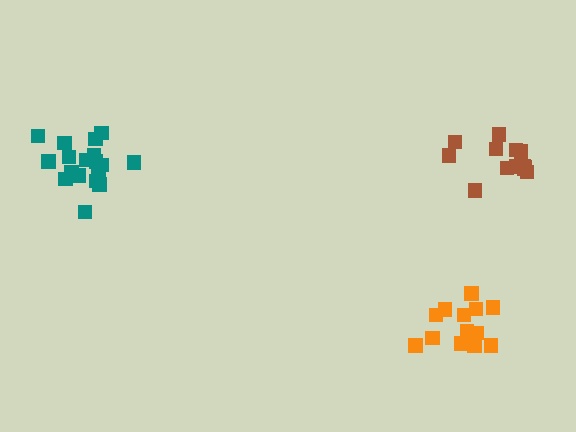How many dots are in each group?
Group 1: 18 dots, Group 2: 13 dots, Group 3: 13 dots (44 total).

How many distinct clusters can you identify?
There are 3 distinct clusters.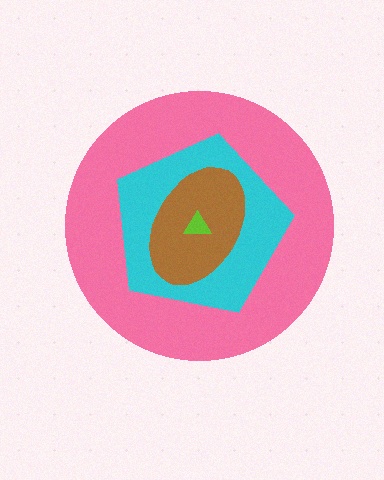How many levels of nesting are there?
4.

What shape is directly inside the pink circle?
The cyan pentagon.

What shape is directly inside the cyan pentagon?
The brown ellipse.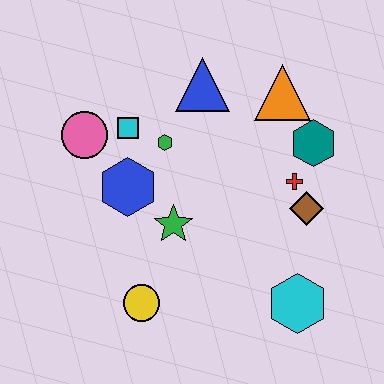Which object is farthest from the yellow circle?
The orange triangle is farthest from the yellow circle.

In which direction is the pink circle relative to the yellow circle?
The pink circle is above the yellow circle.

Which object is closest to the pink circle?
The cyan square is closest to the pink circle.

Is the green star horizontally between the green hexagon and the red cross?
Yes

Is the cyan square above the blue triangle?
No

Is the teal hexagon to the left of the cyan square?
No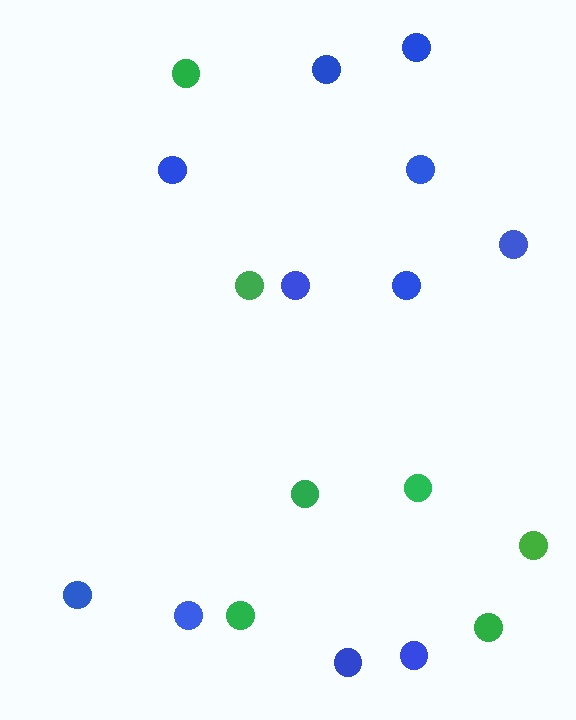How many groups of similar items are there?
There are 2 groups: one group of green circles (7) and one group of blue circles (11).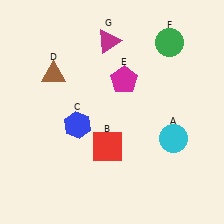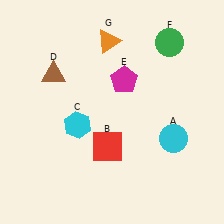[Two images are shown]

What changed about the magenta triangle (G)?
In Image 1, G is magenta. In Image 2, it changed to orange.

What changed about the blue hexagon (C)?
In Image 1, C is blue. In Image 2, it changed to cyan.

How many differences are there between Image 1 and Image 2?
There are 2 differences between the two images.